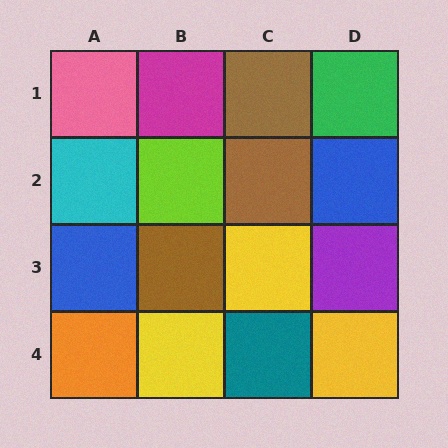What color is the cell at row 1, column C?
Brown.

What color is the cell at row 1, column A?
Pink.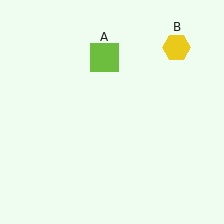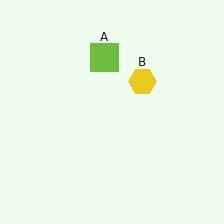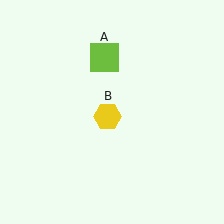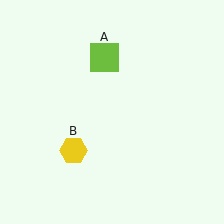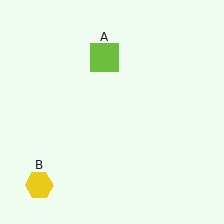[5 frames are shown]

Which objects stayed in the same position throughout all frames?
Lime square (object A) remained stationary.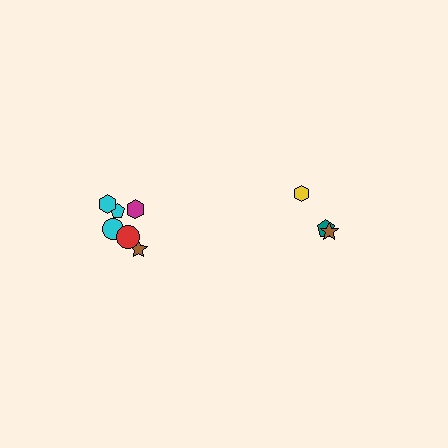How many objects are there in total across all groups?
There are 9 objects.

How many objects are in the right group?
There are 3 objects.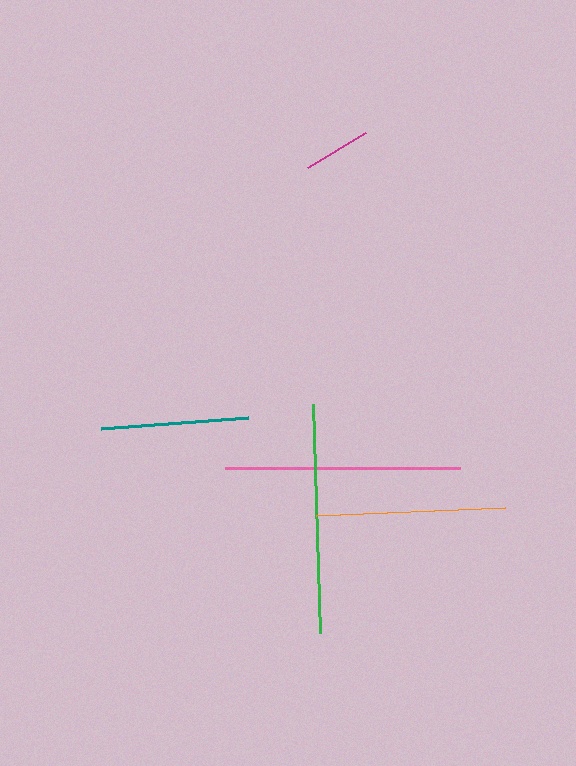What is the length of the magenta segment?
The magenta segment is approximately 68 pixels long.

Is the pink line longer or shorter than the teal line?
The pink line is longer than the teal line.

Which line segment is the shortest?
The magenta line is the shortest at approximately 68 pixels.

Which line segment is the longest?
The pink line is the longest at approximately 235 pixels.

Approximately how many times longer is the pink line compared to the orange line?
The pink line is approximately 1.2 times the length of the orange line.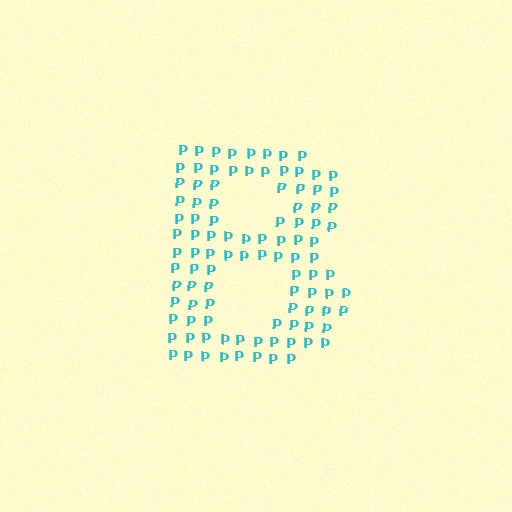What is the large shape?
The large shape is the letter B.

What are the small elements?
The small elements are letter P's.